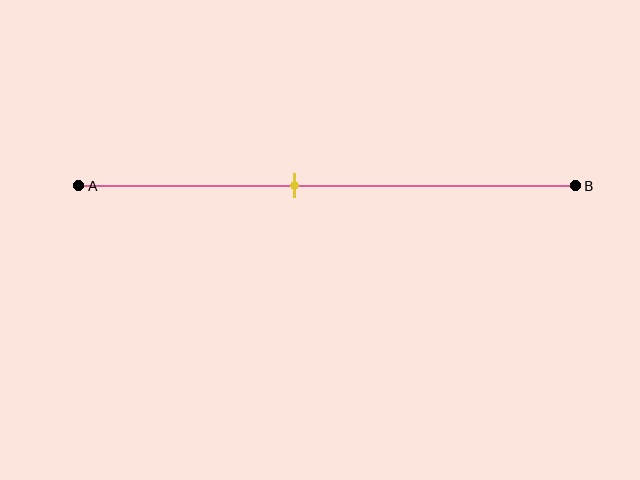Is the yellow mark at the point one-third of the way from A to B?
No, the mark is at about 45% from A, not at the 33% one-third point.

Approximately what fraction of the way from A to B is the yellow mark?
The yellow mark is approximately 45% of the way from A to B.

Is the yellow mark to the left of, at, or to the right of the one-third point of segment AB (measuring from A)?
The yellow mark is to the right of the one-third point of segment AB.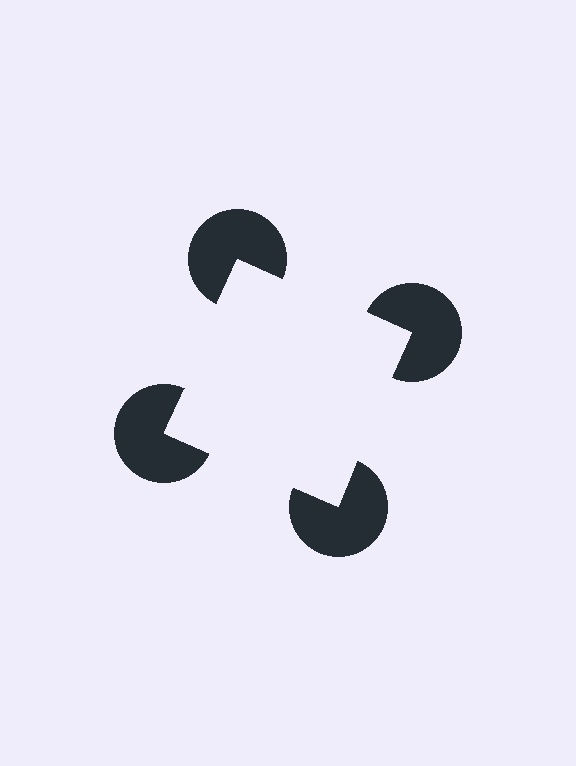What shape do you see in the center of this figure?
An illusory square — its edges are inferred from the aligned wedge cuts in the pac-man discs, not physically drawn.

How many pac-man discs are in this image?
There are 4 — one at each vertex of the illusory square.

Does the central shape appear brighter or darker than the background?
It typically appears slightly brighter than the background, even though no actual brightness change is drawn.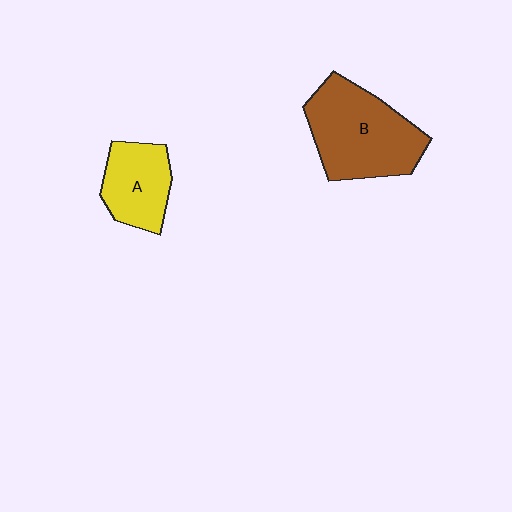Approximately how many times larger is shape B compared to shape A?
Approximately 1.7 times.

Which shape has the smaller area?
Shape A (yellow).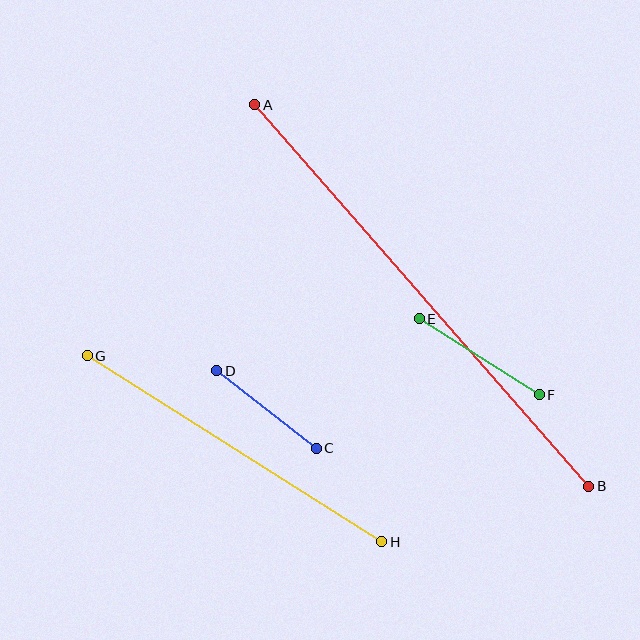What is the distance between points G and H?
The distance is approximately 348 pixels.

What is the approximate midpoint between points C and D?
The midpoint is at approximately (267, 410) pixels.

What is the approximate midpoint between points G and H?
The midpoint is at approximately (234, 449) pixels.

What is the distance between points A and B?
The distance is approximately 507 pixels.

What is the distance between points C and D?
The distance is approximately 126 pixels.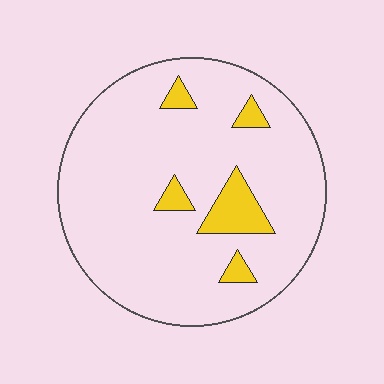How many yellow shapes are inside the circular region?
5.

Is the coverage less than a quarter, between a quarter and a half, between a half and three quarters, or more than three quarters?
Less than a quarter.